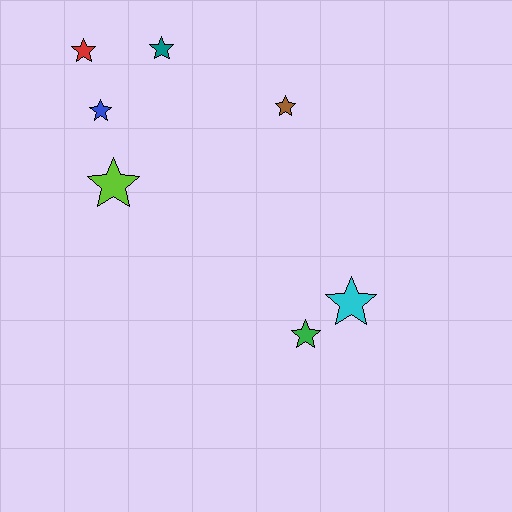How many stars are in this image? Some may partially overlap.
There are 7 stars.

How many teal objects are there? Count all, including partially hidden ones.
There is 1 teal object.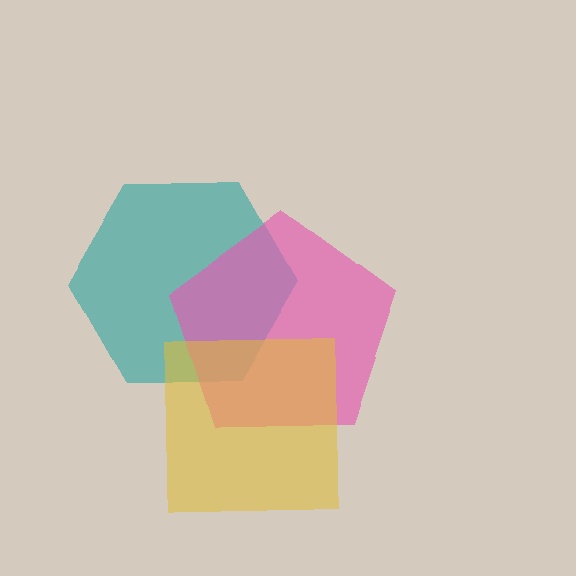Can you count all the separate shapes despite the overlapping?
Yes, there are 3 separate shapes.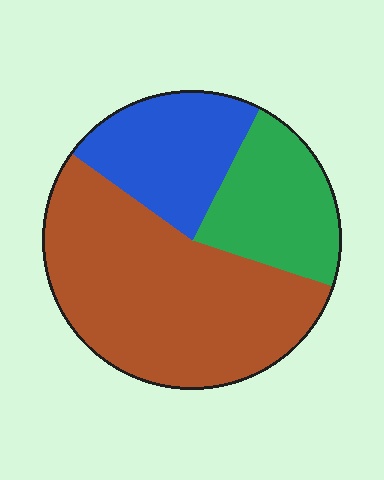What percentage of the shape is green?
Green takes up about one fifth (1/5) of the shape.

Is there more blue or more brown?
Brown.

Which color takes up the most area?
Brown, at roughly 55%.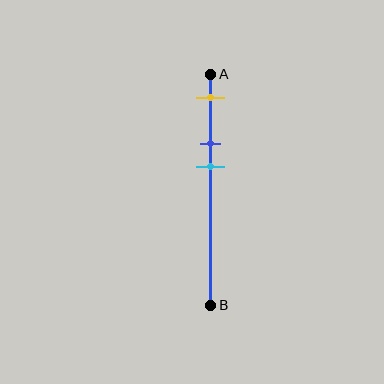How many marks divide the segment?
There are 3 marks dividing the segment.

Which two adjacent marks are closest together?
The blue and cyan marks are the closest adjacent pair.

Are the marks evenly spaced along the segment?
Yes, the marks are approximately evenly spaced.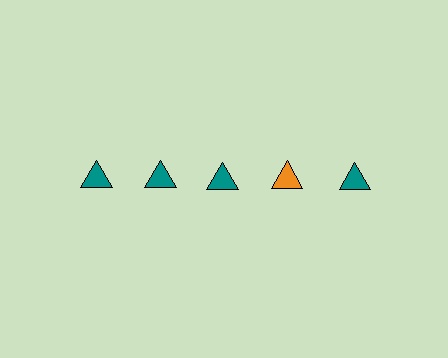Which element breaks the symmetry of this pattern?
The orange triangle in the top row, second from right column breaks the symmetry. All other shapes are teal triangles.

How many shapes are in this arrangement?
There are 5 shapes arranged in a grid pattern.